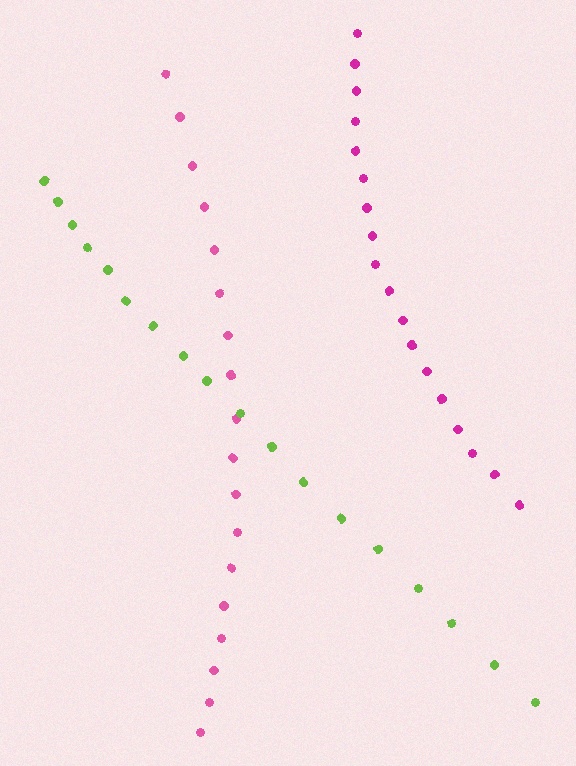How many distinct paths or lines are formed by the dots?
There are 3 distinct paths.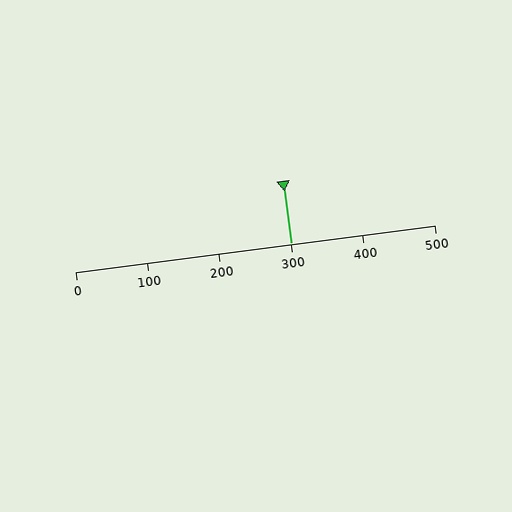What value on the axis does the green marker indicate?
The marker indicates approximately 300.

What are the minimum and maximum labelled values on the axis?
The axis runs from 0 to 500.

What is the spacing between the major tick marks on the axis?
The major ticks are spaced 100 apart.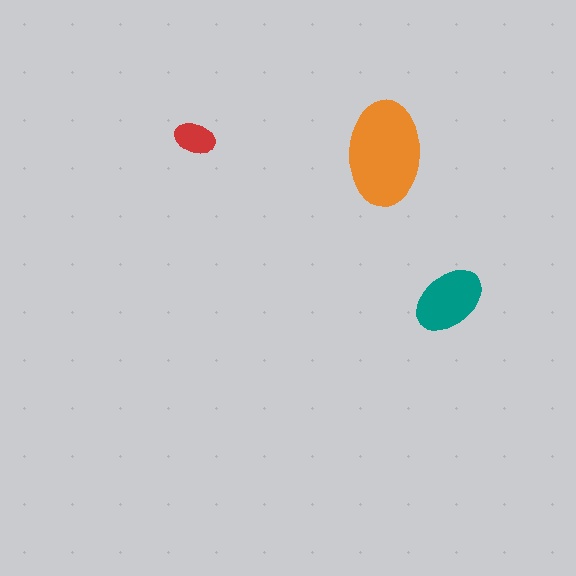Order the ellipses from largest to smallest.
the orange one, the teal one, the red one.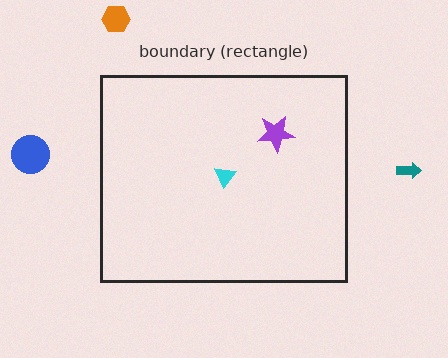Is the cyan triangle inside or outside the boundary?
Inside.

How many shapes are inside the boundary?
2 inside, 3 outside.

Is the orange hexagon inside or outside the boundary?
Outside.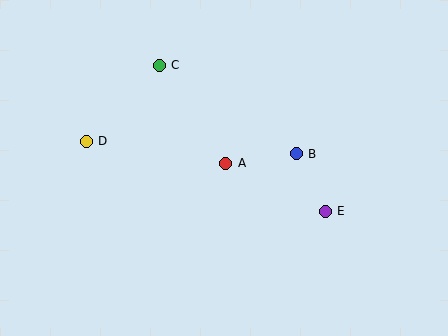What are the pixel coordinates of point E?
Point E is at (325, 211).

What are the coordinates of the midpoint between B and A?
The midpoint between B and A is at (261, 159).